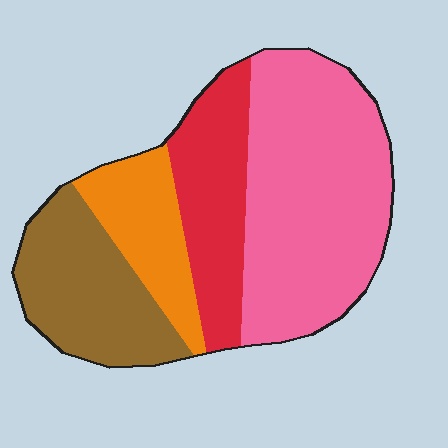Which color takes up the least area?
Orange, at roughly 15%.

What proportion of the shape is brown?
Brown takes up about one fifth (1/5) of the shape.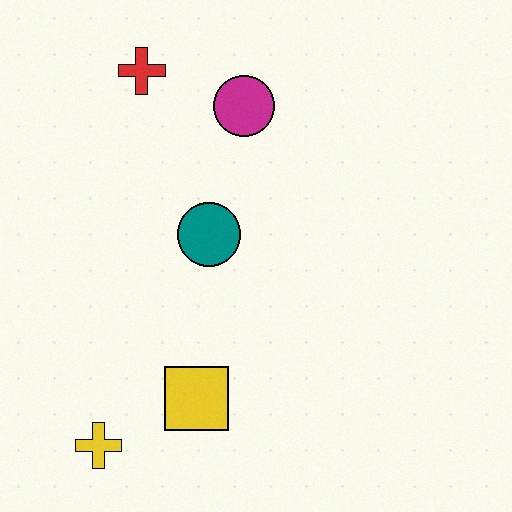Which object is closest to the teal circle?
The magenta circle is closest to the teal circle.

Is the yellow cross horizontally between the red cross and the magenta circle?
No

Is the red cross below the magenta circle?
No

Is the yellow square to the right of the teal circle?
No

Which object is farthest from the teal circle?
The yellow cross is farthest from the teal circle.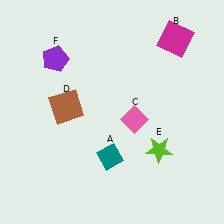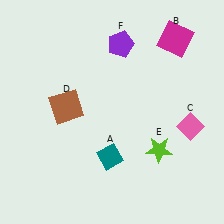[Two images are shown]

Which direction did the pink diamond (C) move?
The pink diamond (C) moved right.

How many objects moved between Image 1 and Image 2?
2 objects moved between the two images.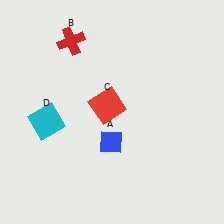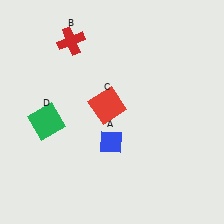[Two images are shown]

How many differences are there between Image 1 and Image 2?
There is 1 difference between the two images.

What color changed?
The square (D) changed from cyan in Image 1 to green in Image 2.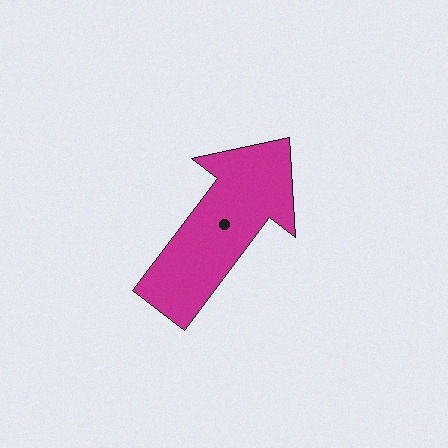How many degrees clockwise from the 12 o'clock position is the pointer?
Approximately 37 degrees.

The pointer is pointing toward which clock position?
Roughly 1 o'clock.